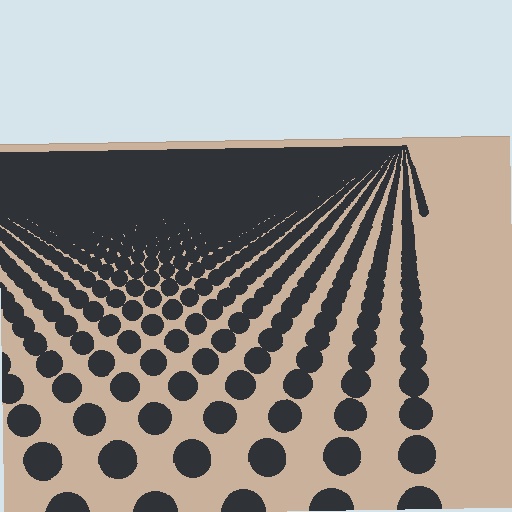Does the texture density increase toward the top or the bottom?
Density increases toward the top.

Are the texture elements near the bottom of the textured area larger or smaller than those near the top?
Larger. Near the bottom, elements are closer to the viewer and appear at a bigger on-screen size.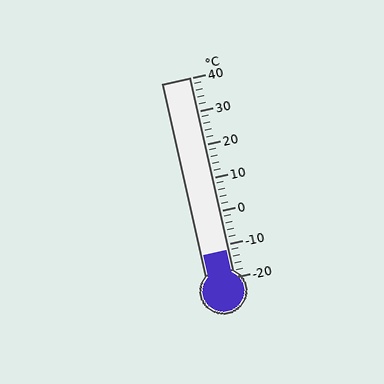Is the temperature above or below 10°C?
The temperature is below 10°C.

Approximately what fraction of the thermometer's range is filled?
The thermometer is filled to approximately 15% of its range.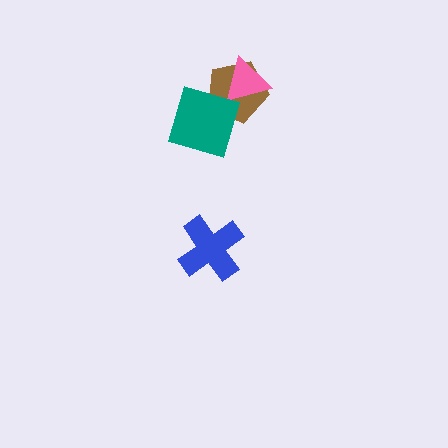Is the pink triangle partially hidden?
Yes, it is partially covered by another shape.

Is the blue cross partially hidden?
No, no other shape covers it.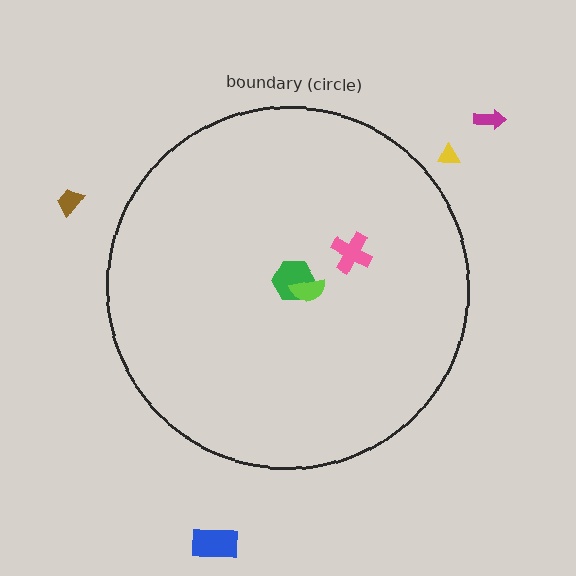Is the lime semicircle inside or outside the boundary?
Inside.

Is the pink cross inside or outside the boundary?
Inside.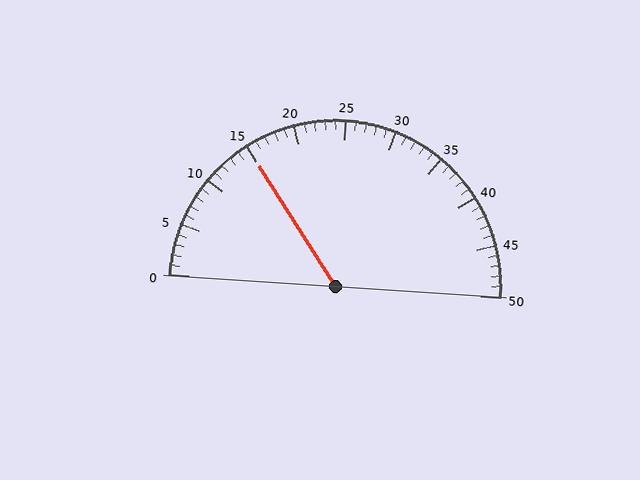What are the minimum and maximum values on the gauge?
The gauge ranges from 0 to 50.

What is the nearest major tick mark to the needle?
The nearest major tick mark is 15.